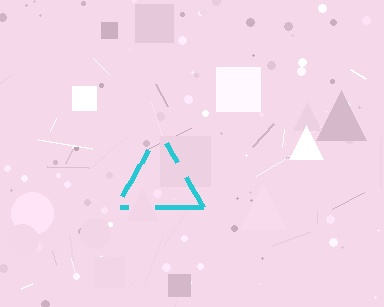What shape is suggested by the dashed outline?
The dashed outline suggests a triangle.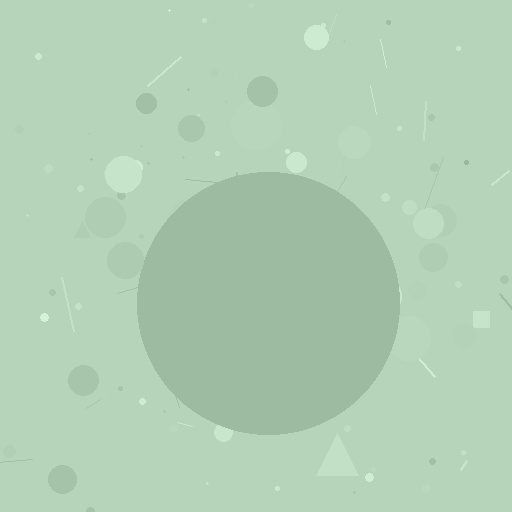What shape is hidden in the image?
A circle is hidden in the image.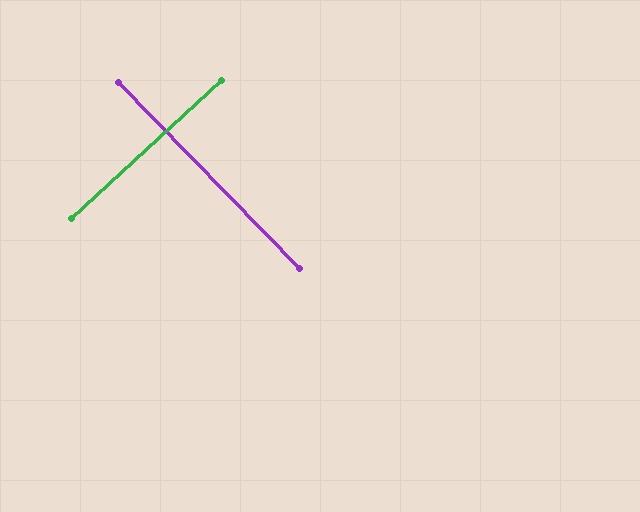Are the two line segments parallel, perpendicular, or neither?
Perpendicular — they meet at approximately 88°.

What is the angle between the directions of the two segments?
Approximately 88 degrees.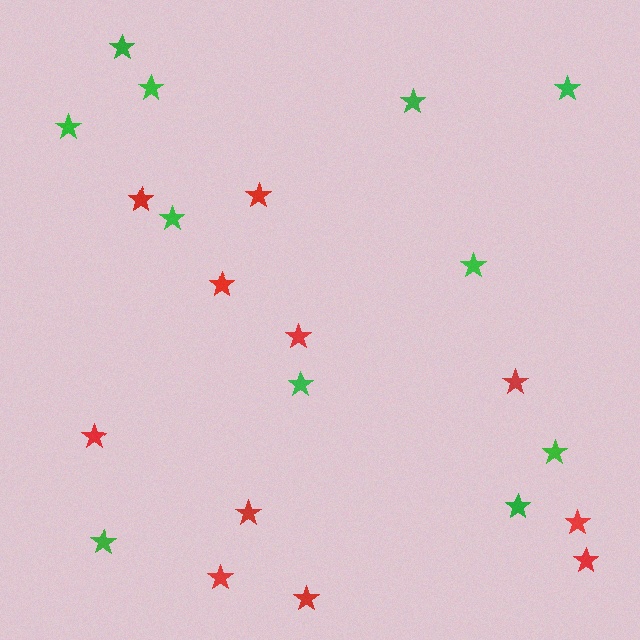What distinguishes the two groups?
There are 2 groups: one group of green stars (11) and one group of red stars (11).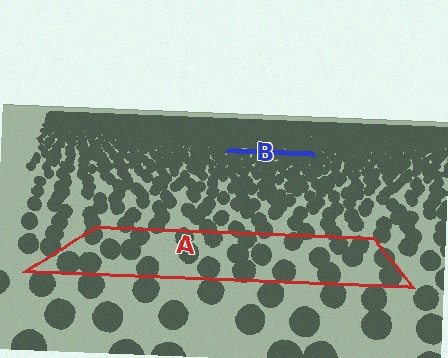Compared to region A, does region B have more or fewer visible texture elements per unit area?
Region B has more texture elements per unit area — they are packed more densely because it is farther away.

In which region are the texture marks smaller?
The texture marks are smaller in region B, because it is farther away.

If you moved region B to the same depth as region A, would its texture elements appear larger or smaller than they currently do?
They would appear larger. At a closer depth, the same texture elements are projected at a bigger on-screen size.